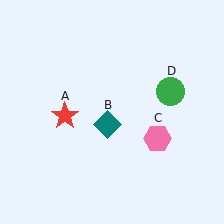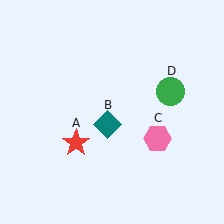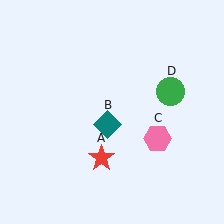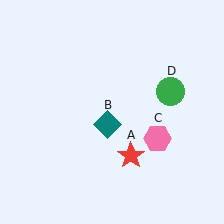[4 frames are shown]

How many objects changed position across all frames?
1 object changed position: red star (object A).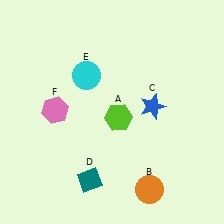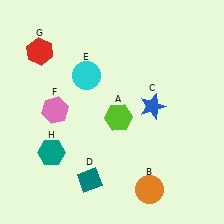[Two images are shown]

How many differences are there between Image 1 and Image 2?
There are 2 differences between the two images.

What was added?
A red hexagon (G), a teal hexagon (H) were added in Image 2.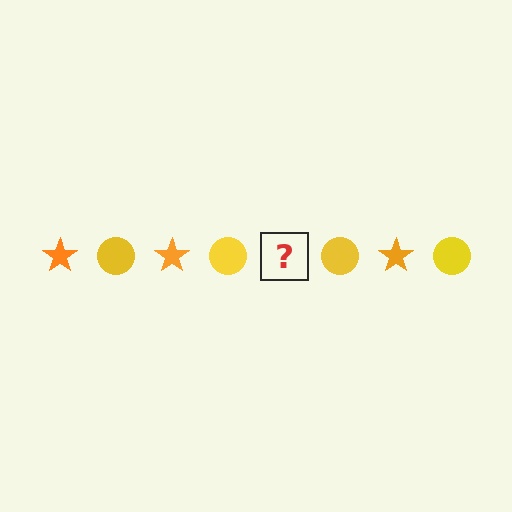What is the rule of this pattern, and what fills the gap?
The rule is that the pattern alternates between orange star and yellow circle. The gap should be filled with an orange star.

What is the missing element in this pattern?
The missing element is an orange star.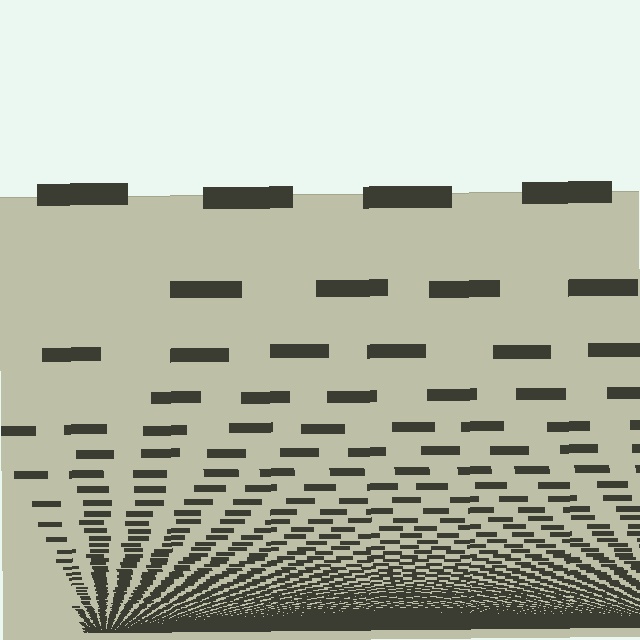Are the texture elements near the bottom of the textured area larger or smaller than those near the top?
Smaller. The gradient is inverted — elements near the bottom are smaller and denser.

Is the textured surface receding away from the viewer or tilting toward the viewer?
The surface appears to tilt toward the viewer. Texture elements get larger and sparser toward the top.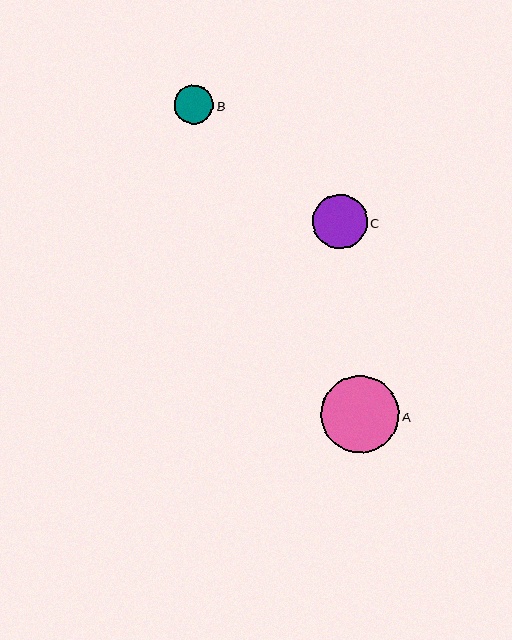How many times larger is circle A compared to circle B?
Circle A is approximately 2.0 times the size of circle B.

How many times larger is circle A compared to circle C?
Circle A is approximately 1.4 times the size of circle C.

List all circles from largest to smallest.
From largest to smallest: A, C, B.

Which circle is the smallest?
Circle B is the smallest with a size of approximately 39 pixels.